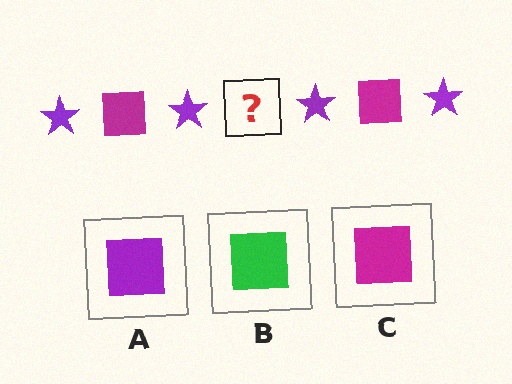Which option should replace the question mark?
Option C.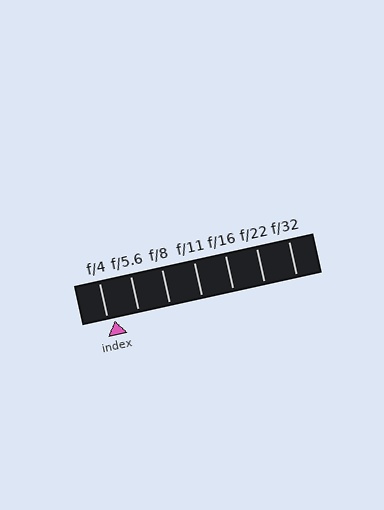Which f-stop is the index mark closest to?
The index mark is closest to f/4.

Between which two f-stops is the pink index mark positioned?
The index mark is between f/4 and f/5.6.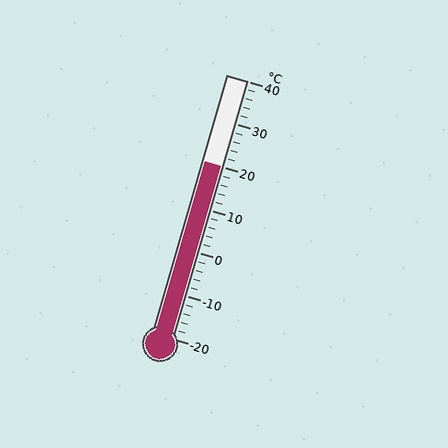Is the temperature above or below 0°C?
The temperature is above 0°C.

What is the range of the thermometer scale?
The thermometer scale ranges from -20°C to 40°C.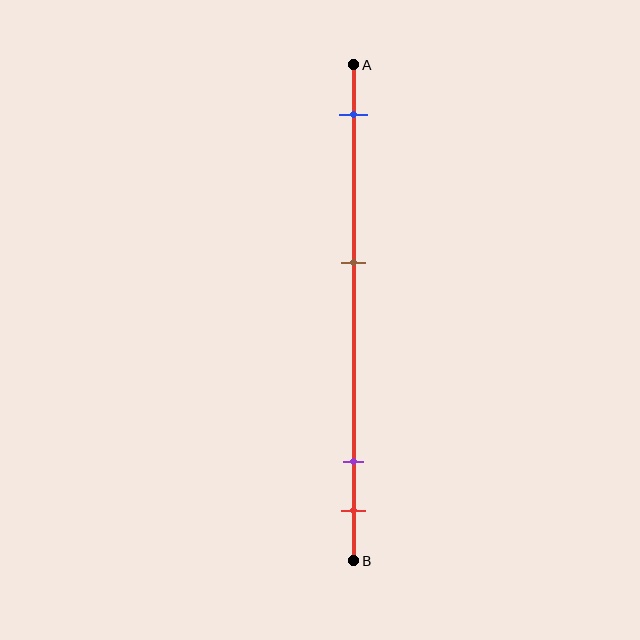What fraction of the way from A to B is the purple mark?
The purple mark is approximately 80% (0.8) of the way from A to B.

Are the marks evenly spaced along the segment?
No, the marks are not evenly spaced.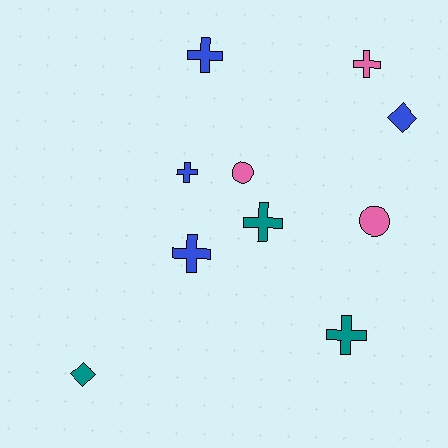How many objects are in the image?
There are 10 objects.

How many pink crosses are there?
There is 1 pink cross.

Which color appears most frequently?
Blue, with 4 objects.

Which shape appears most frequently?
Cross, with 6 objects.